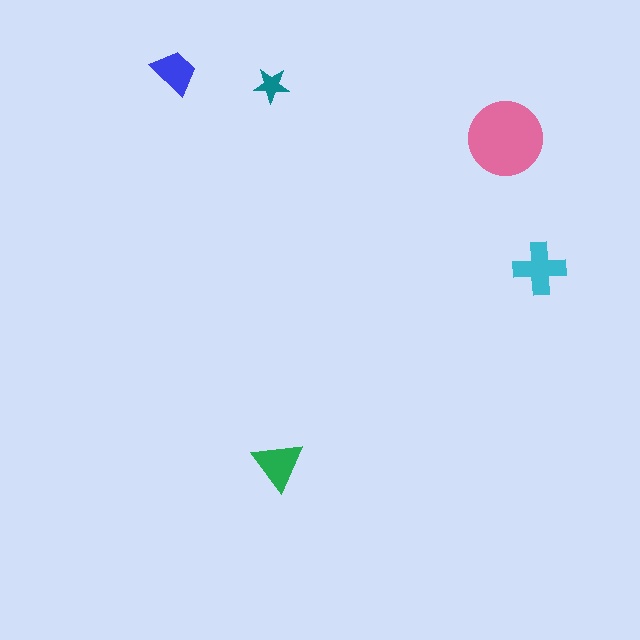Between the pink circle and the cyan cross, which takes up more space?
The pink circle.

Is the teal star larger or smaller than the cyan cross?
Smaller.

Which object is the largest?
The pink circle.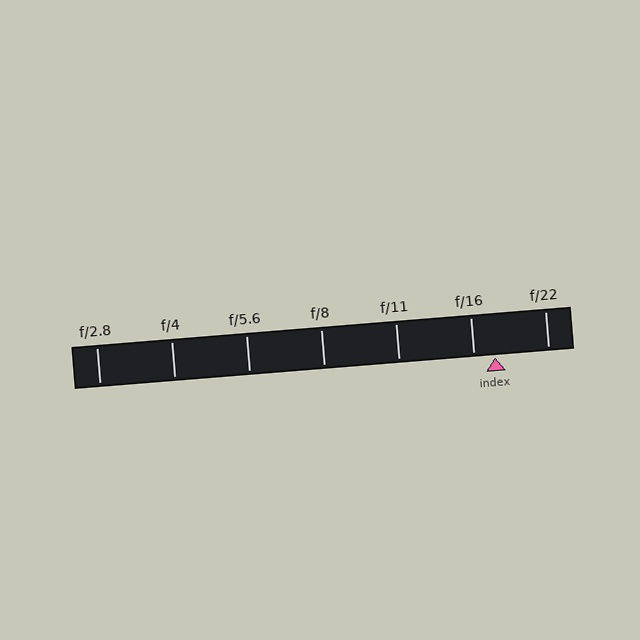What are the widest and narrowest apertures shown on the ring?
The widest aperture shown is f/2.8 and the narrowest is f/22.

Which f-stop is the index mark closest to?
The index mark is closest to f/16.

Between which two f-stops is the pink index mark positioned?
The index mark is between f/16 and f/22.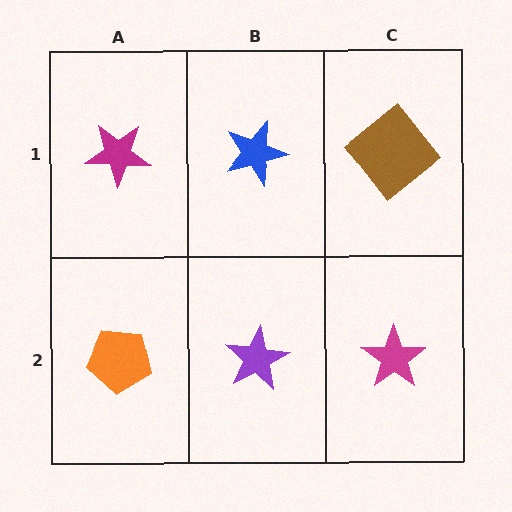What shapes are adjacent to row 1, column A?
An orange pentagon (row 2, column A), a blue star (row 1, column B).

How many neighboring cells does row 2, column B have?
3.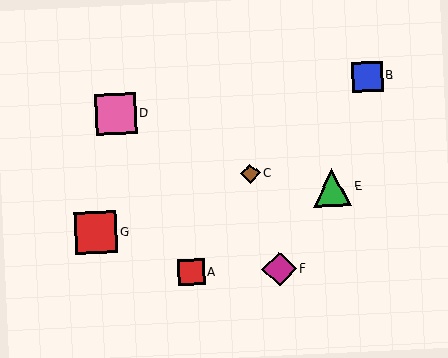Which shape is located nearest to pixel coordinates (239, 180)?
The brown diamond (labeled C) at (250, 174) is nearest to that location.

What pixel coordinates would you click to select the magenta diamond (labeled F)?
Click at (279, 269) to select the magenta diamond F.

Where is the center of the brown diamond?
The center of the brown diamond is at (250, 174).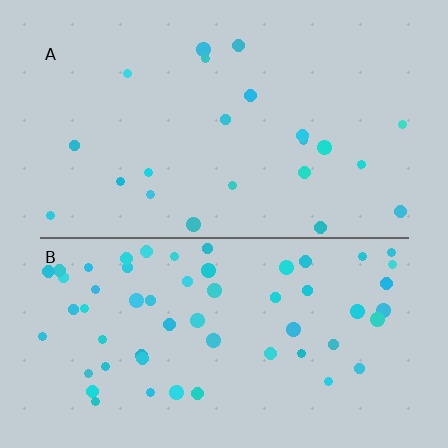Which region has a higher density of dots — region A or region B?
B (the bottom).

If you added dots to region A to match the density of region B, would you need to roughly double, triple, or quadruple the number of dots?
Approximately triple.